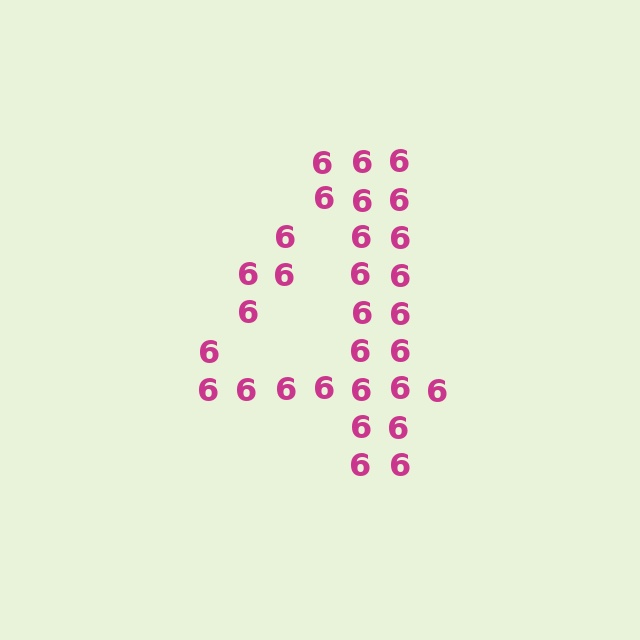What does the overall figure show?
The overall figure shows the digit 4.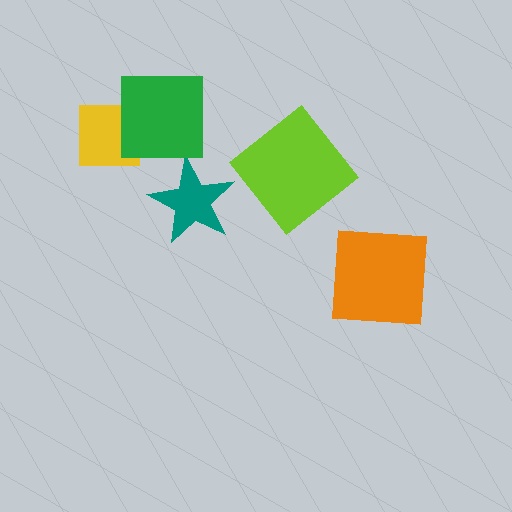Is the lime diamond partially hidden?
No, no other shape covers it.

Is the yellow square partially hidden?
Yes, it is partially covered by another shape.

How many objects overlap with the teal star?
0 objects overlap with the teal star.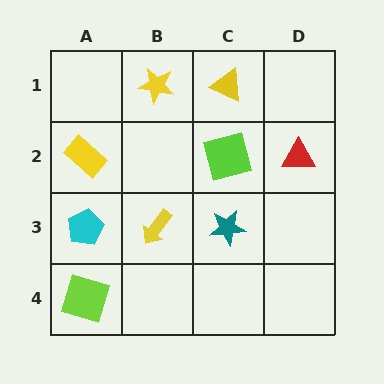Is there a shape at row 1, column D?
No, that cell is empty.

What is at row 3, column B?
A yellow arrow.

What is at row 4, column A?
A lime square.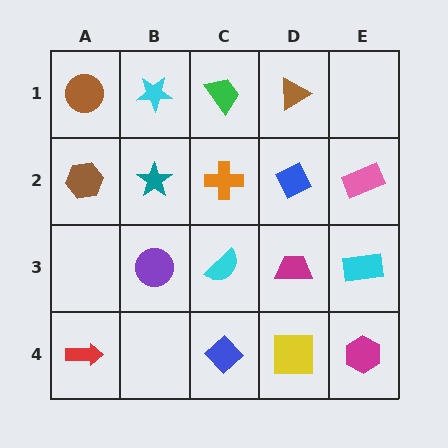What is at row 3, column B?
A purple circle.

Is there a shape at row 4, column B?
No, that cell is empty.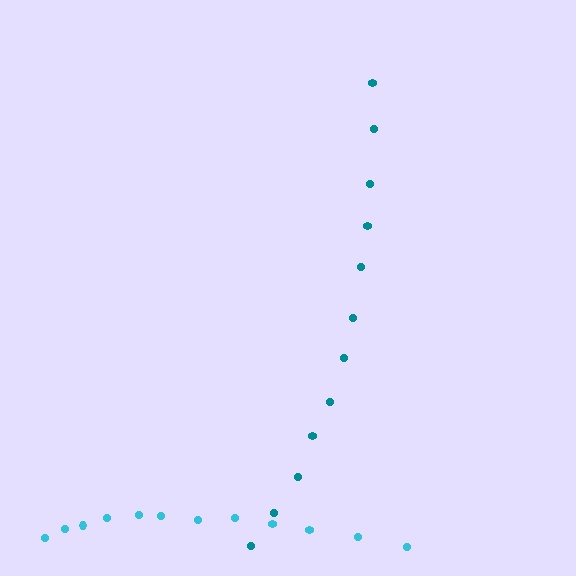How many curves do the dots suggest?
There are 2 distinct paths.